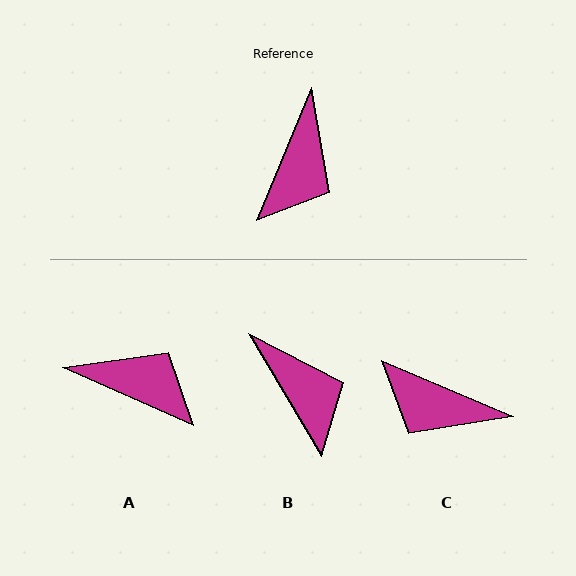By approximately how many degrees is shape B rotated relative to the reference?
Approximately 53 degrees counter-clockwise.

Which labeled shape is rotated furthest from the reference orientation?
C, about 91 degrees away.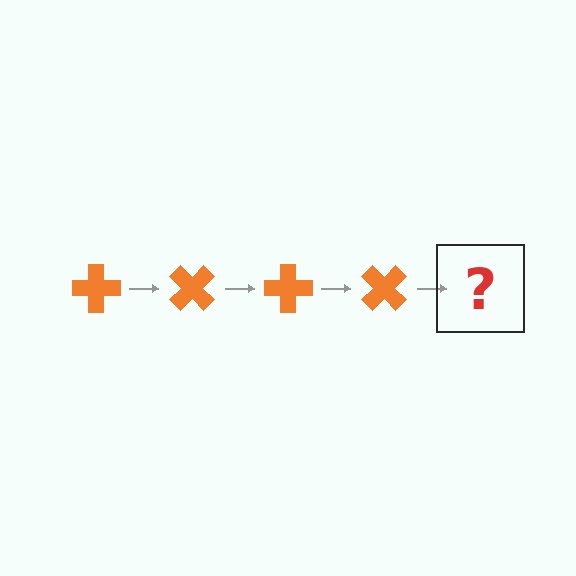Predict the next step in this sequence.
The next step is an orange cross rotated 180 degrees.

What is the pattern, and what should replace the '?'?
The pattern is that the cross rotates 45 degrees each step. The '?' should be an orange cross rotated 180 degrees.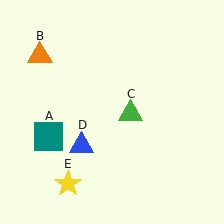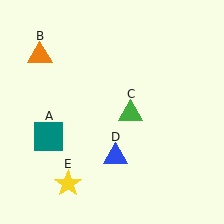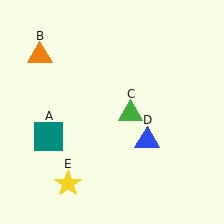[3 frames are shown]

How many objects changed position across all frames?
1 object changed position: blue triangle (object D).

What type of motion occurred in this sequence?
The blue triangle (object D) rotated counterclockwise around the center of the scene.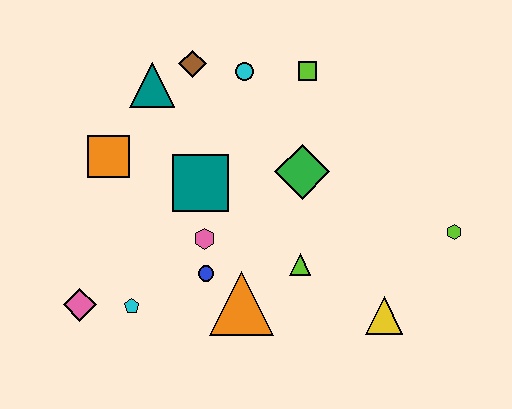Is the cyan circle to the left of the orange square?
No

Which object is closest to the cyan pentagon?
The pink diamond is closest to the cyan pentagon.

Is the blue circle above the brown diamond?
No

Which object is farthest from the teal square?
The lime hexagon is farthest from the teal square.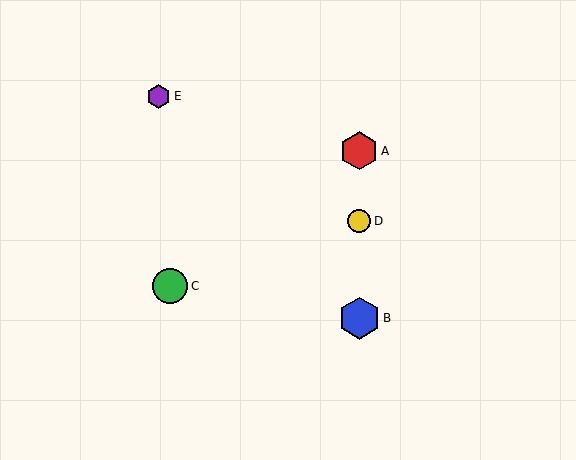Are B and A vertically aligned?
Yes, both are at x≈359.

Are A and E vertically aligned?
No, A is at x≈359 and E is at x≈159.